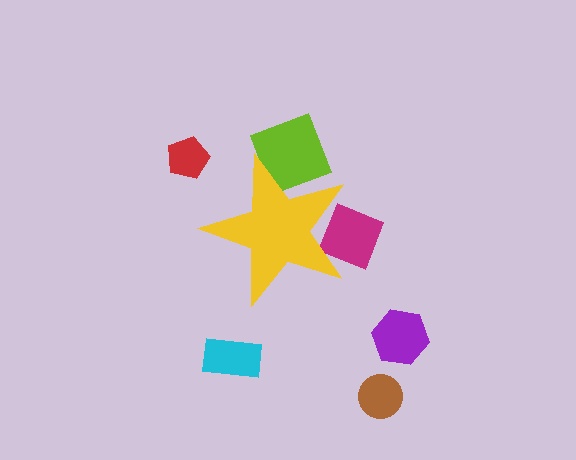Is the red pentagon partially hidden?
No, the red pentagon is fully visible.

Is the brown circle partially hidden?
No, the brown circle is fully visible.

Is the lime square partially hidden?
Yes, the lime square is partially hidden behind the yellow star.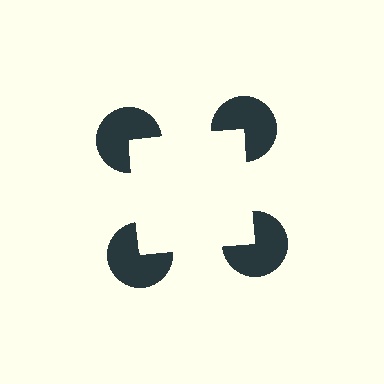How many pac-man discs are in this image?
There are 4 — one at each vertex of the illusory square.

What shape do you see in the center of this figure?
An illusory square — its edges are inferred from the aligned wedge cuts in the pac-man discs, not physically drawn.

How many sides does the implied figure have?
4 sides.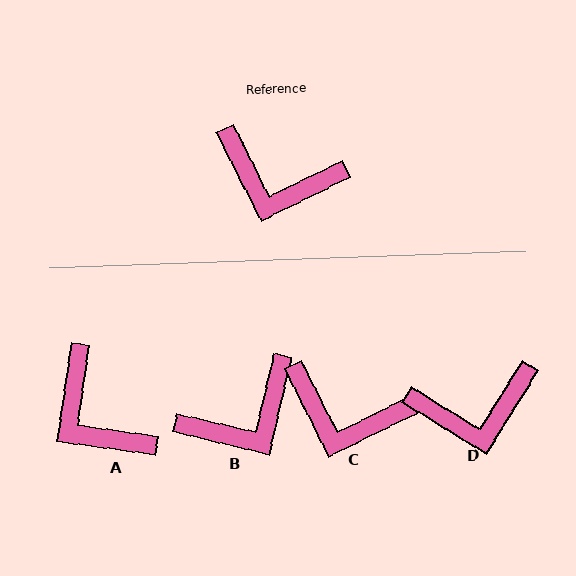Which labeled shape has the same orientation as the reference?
C.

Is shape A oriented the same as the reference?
No, it is off by about 35 degrees.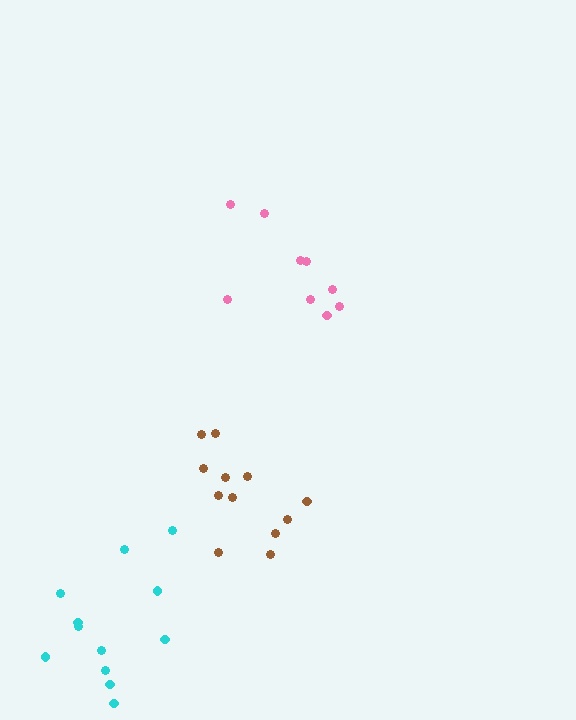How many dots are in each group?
Group 1: 9 dots, Group 2: 12 dots, Group 3: 12 dots (33 total).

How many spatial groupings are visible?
There are 3 spatial groupings.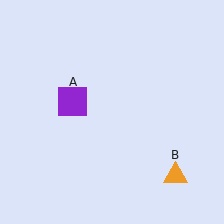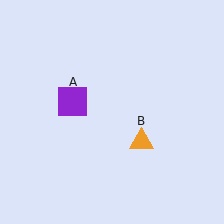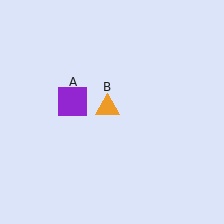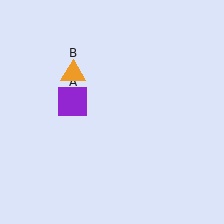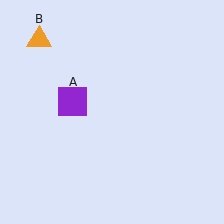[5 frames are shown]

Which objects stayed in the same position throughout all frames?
Purple square (object A) remained stationary.